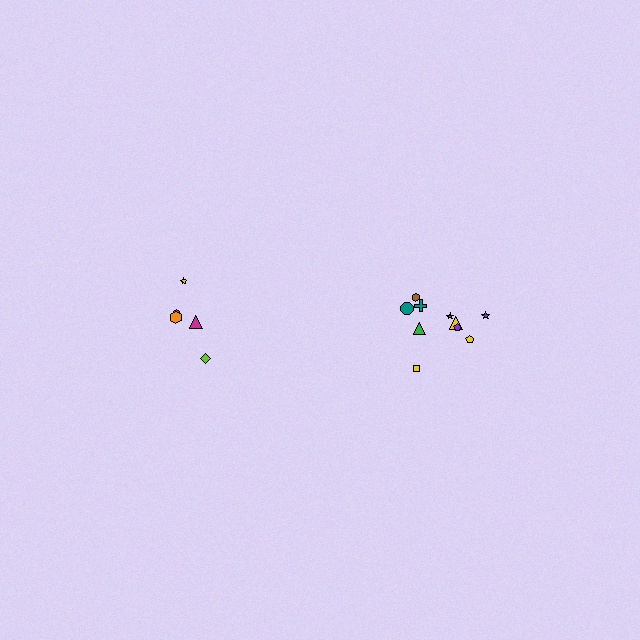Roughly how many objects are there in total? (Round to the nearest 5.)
Roughly 15 objects in total.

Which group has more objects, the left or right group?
The right group.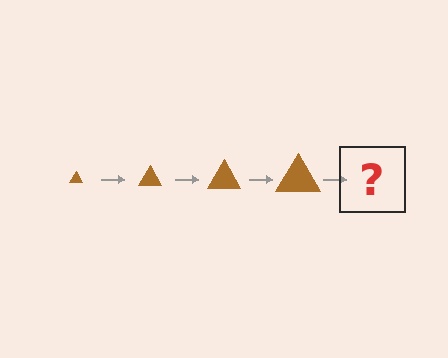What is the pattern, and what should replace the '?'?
The pattern is that the triangle gets progressively larger each step. The '?' should be a brown triangle, larger than the previous one.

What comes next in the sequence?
The next element should be a brown triangle, larger than the previous one.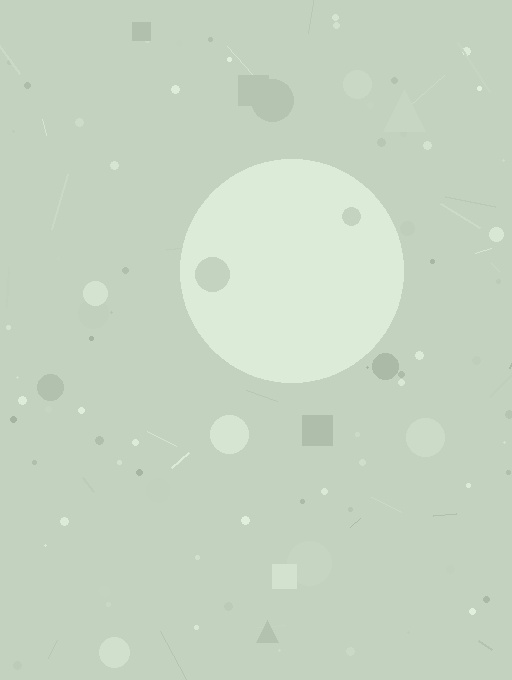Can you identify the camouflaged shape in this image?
The camouflaged shape is a circle.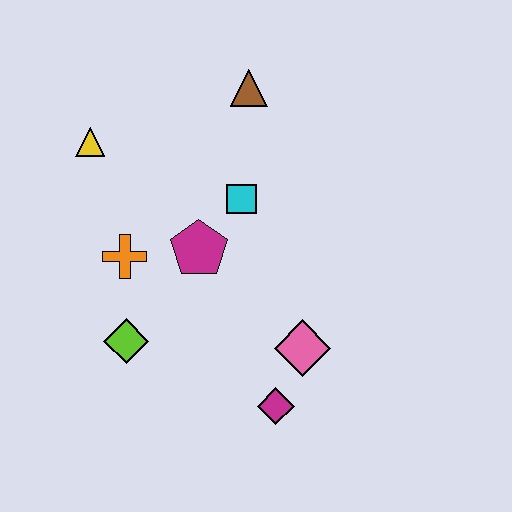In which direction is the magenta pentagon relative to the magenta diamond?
The magenta pentagon is above the magenta diamond.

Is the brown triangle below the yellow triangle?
No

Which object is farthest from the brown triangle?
The magenta diamond is farthest from the brown triangle.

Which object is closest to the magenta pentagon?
The cyan square is closest to the magenta pentagon.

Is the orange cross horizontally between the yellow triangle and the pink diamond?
Yes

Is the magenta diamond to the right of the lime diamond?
Yes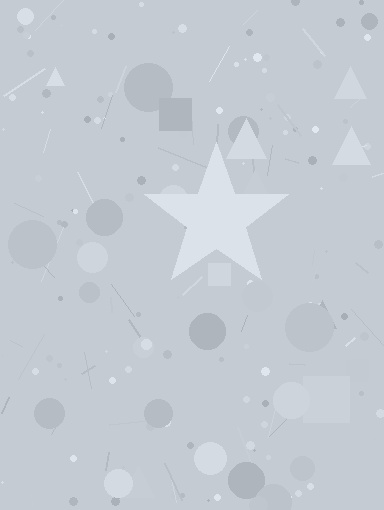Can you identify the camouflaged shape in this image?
The camouflaged shape is a star.